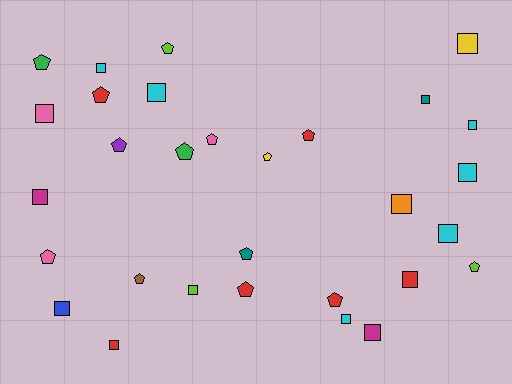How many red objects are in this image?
There are 6 red objects.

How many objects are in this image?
There are 30 objects.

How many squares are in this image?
There are 16 squares.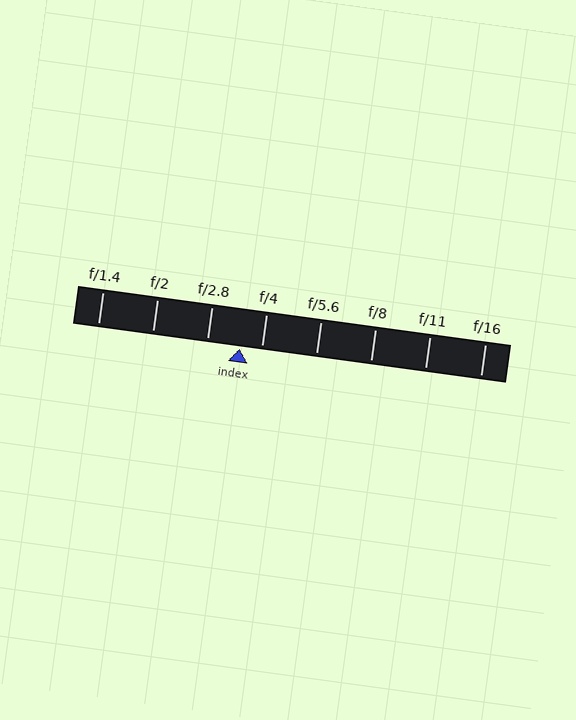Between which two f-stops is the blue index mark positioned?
The index mark is between f/2.8 and f/4.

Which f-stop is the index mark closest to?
The index mark is closest to f/4.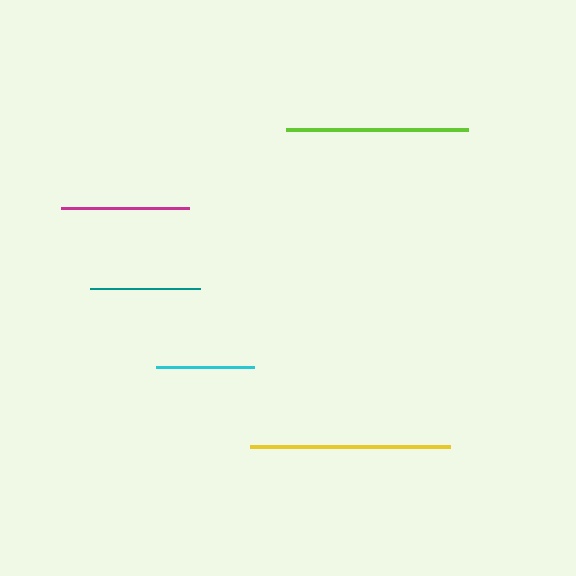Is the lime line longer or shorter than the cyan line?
The lime line is longer than the cyan line.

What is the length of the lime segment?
The lime segment is approximately 182 pixels long.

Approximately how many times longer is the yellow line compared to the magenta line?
The yellow line is approximately 1.6 times the length of the magenta line.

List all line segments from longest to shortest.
From longest to shortest: yellow, lime, magenta, teal, cyan.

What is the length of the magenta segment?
The magenta segment is approximately 128 pixels long.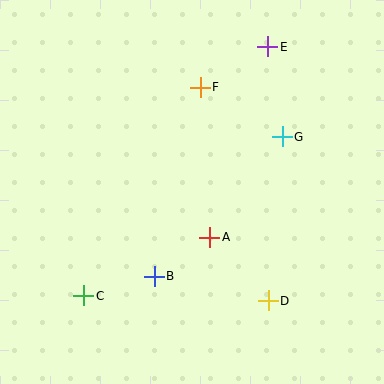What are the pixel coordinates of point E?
Point E is at (268, 47).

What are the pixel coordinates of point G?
Point G is at (282, 137).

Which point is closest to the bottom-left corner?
Point C is closest to the bottom-left corner.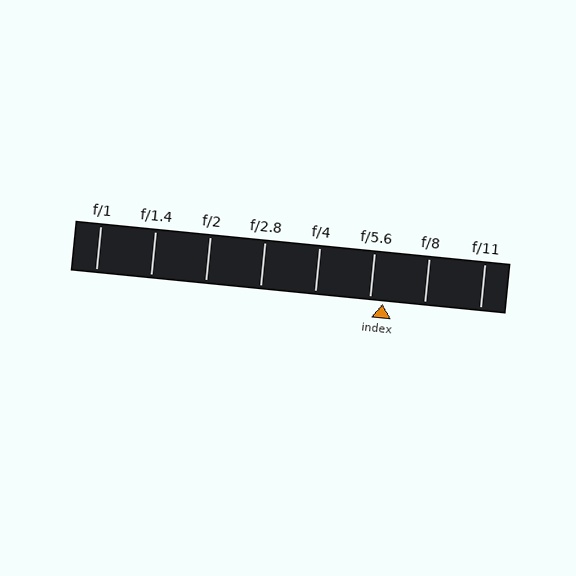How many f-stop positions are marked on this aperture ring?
There are 8 f-stop positions marked.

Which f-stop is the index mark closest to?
The index mark is closest to f/5.6.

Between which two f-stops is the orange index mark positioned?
The index mark is between f/5.6 and f/8.